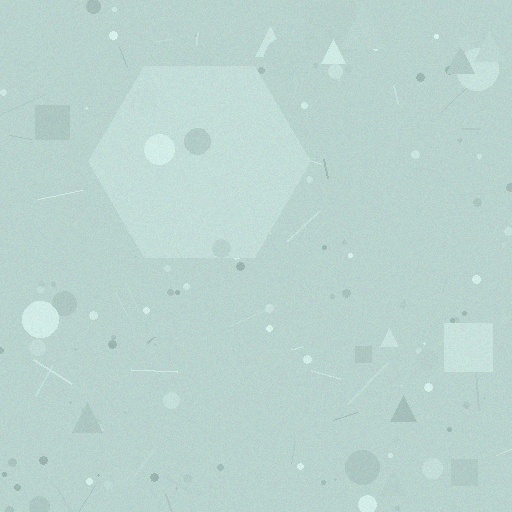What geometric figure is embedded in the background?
A hexagon is embedded in the background.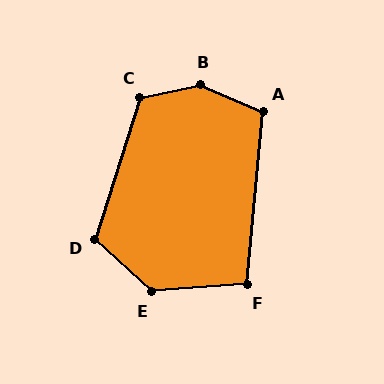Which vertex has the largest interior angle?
B, at approximately 145 degrees.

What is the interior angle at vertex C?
Approximately 120 degrees (obtuse).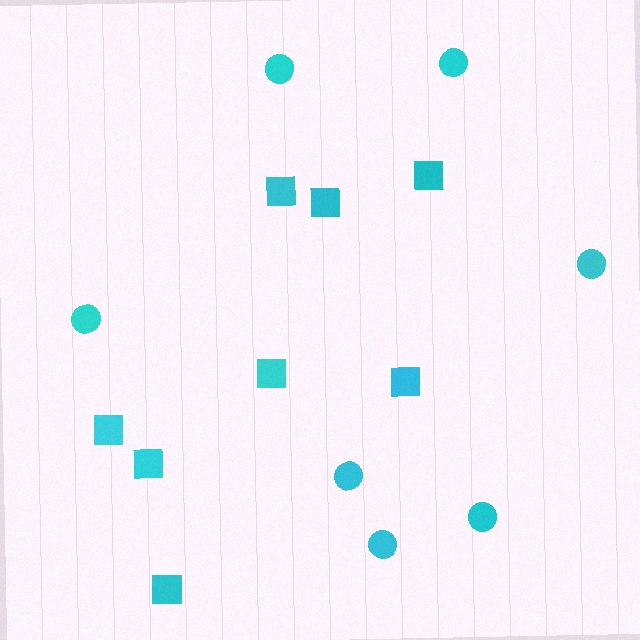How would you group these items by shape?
There are 2 groups: one group of squares (8) and one group of circles (7).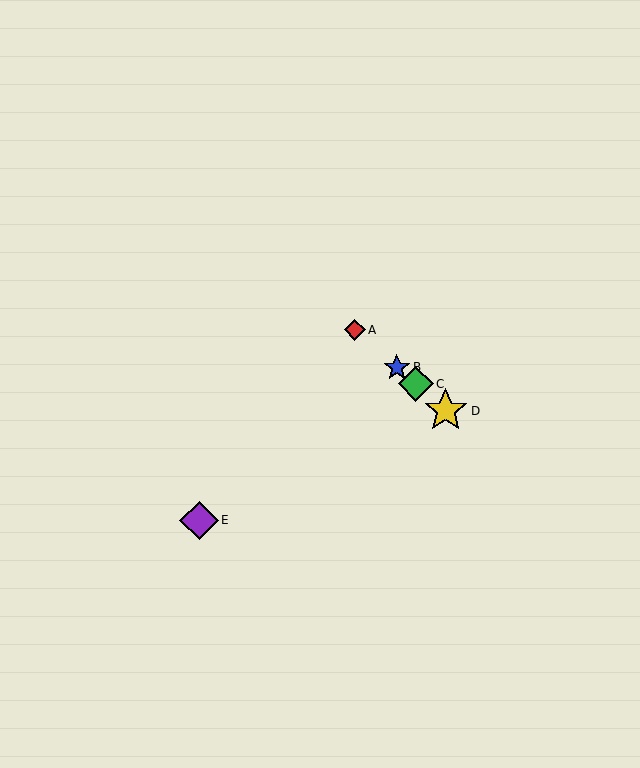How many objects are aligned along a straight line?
4 objects (A, B, C, D) are aligned along a straight line.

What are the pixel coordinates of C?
Object C is at (416, 384).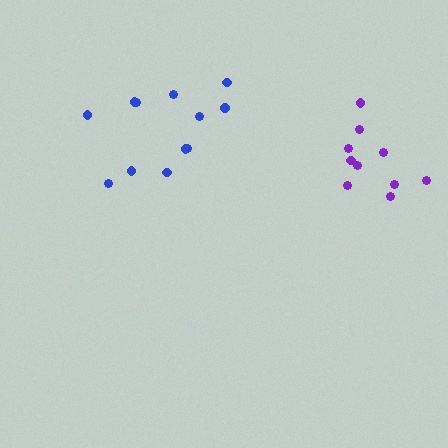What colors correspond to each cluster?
The clusters are colored: purple, blue.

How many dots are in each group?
Group 1: 10 dots, Group 2: 12 dots (22 total).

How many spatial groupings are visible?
There are 2 spatial groupings.